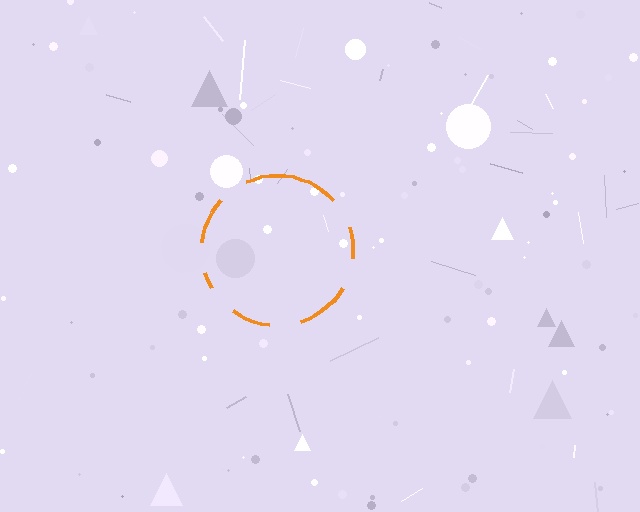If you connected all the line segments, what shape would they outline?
They would outline a circle.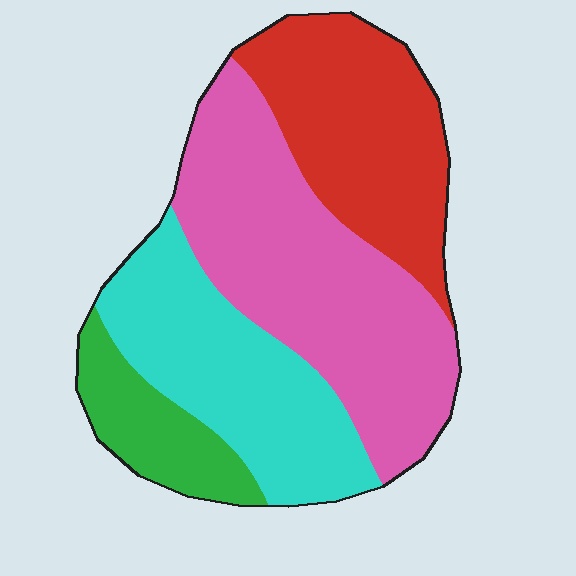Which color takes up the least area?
Green, at roughly 10%.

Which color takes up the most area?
Pink, at roughly 40%.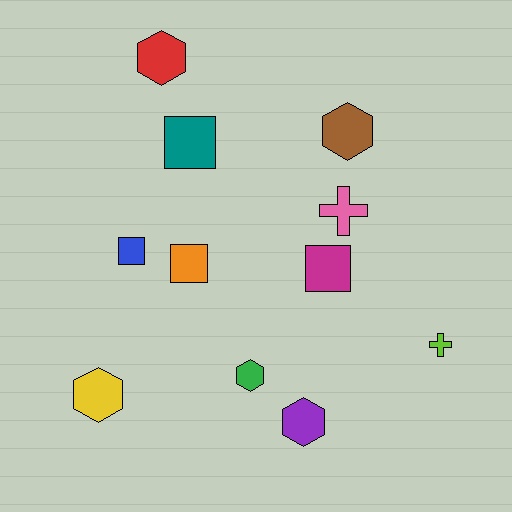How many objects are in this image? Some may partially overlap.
There are 11 objects.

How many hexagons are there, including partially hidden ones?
There are 5 hexagons.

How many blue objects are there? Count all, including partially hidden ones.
There is 1 blue object.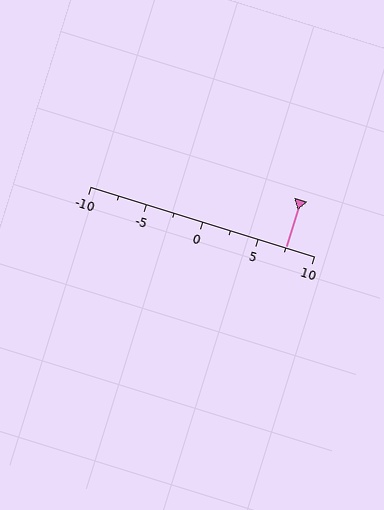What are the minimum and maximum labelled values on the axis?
The axis runs from -10 to 10.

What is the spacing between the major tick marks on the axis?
The major ticks are spaced 5 apart.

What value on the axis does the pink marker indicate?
The marker indicates approximately 7.5.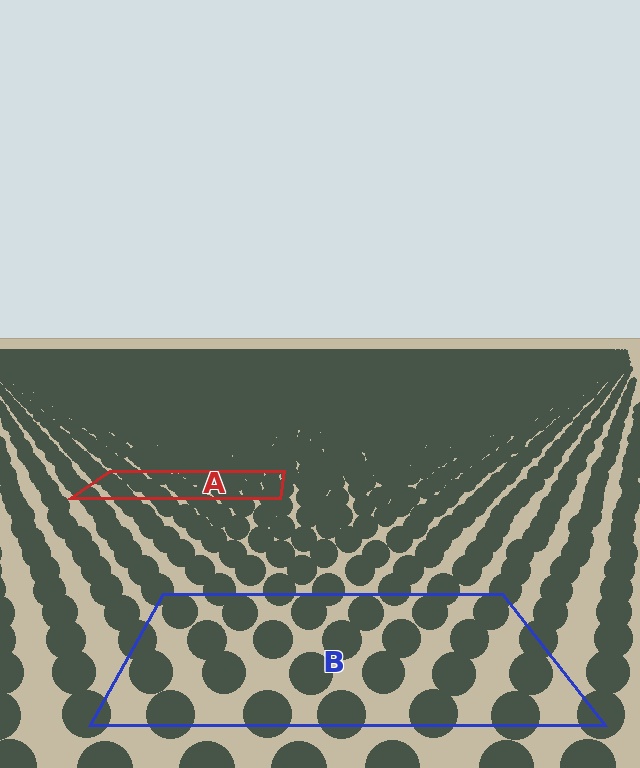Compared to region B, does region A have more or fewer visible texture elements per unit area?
Region A has more texture elements per unit area — they are packed more densely because it is farther away.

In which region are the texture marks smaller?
The texture marks are smaller in region A, because it is farther away.